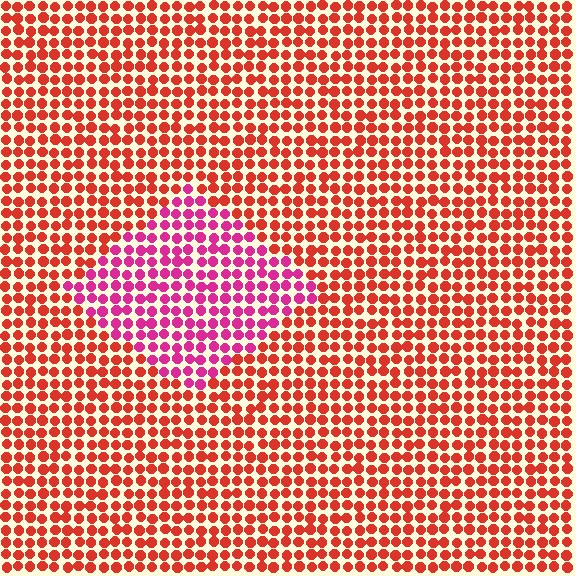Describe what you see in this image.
The image is filled with small red elements in a uniform arrangement. A diamond-shaped region is visible where the elements are tinted to a slightly different hue, forming a subtle color boundary.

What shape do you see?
I see a diamond.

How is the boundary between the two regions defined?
The boundary is defined purely by a slight shift in hue (about 41 degrees). Spacing, size, and orientation are identical on both sides.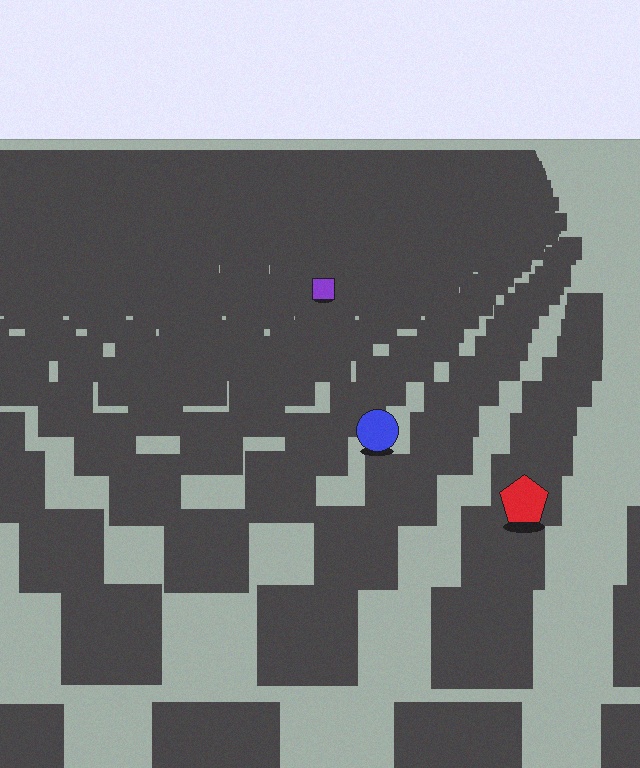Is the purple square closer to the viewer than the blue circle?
No. The blue circle is closer — you can tell from the texture gradient: the ground texture is coarser near it.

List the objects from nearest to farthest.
From nearest to farthest: the red pentagon, the blue circle, the purple square.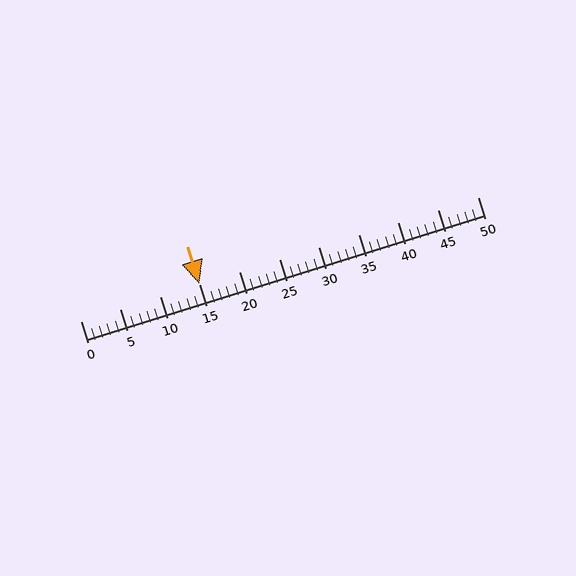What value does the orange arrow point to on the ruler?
The orange arrow points to approximately 15.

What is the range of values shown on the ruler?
The ruler shows values from 0 to 50.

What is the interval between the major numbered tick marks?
The major tick marks are spaced 5 units apart.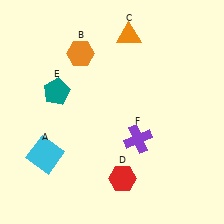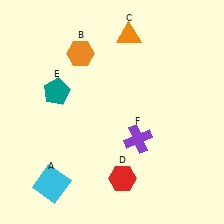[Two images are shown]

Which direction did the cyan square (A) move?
The cyan square (A) moved down.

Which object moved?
The cyan square (A) moved down.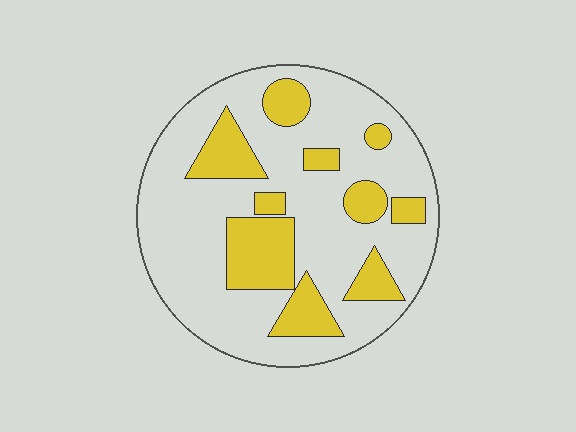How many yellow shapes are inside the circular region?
10.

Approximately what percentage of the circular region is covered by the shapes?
Approximately 25%.